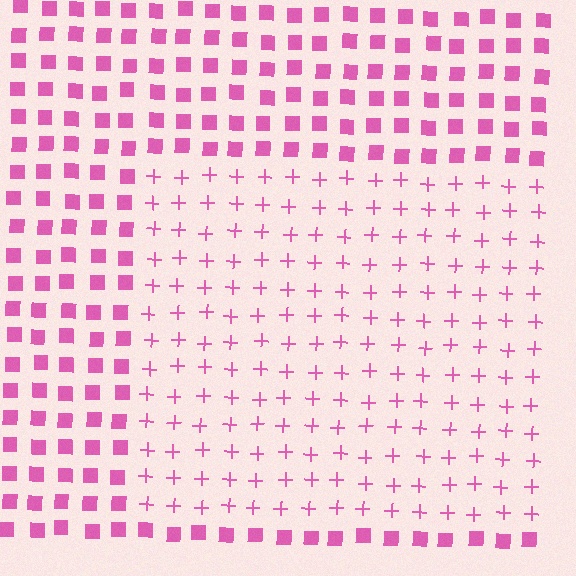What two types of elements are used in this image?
The image uses plus signs inside the rectangle region and squares outside it.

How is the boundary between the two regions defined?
The boundary is defined by a change in element shape: plus signs inside vs. squares outside. All elements share the same color and spacing.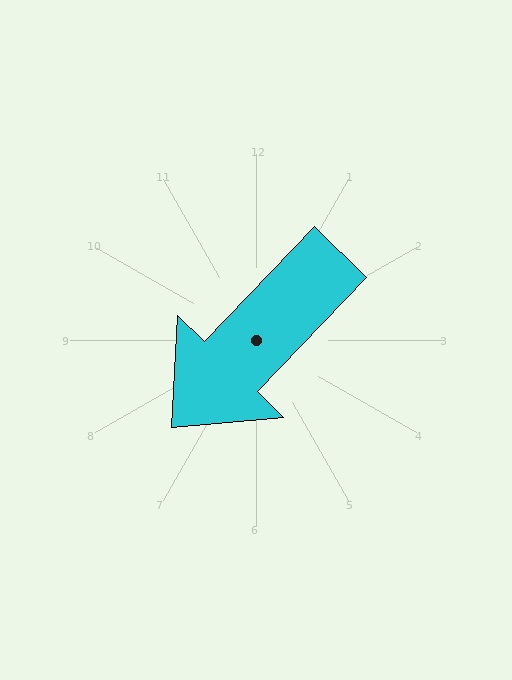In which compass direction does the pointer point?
Southwest.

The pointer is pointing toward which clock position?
Roughly 7 o'clock.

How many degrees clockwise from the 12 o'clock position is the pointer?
Approximately 224 degrees.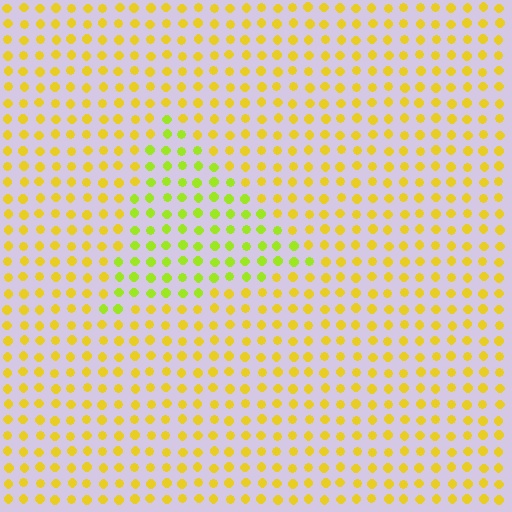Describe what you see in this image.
The image is filled with small yellow elements in a uniform arrangement. A triangle-shaped region is visible where the elements are tinted to a slightly different hue, forming a subtle color boundary.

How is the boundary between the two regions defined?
The boundary is defined purely by a slight shift in hue (about 31 degrees). Spacing, size, and orientation are identical on both sides.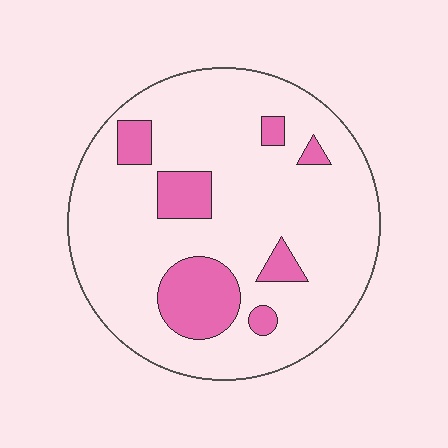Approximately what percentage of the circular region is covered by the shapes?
Approximately 15%.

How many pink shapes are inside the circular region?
7.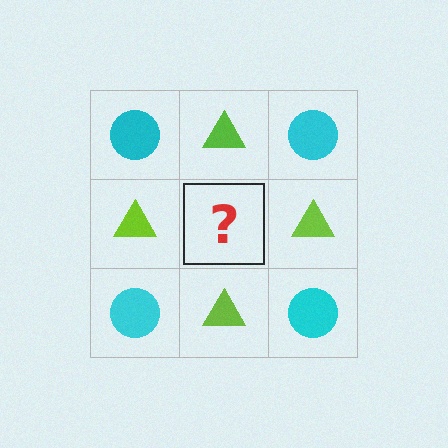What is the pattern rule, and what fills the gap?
The rule is that it alternates cyan circle and lime triangle in a checkerboard pattern. The gap should be filled with a cyan circle.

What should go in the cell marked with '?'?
The missing cell should contain a cyan circle.